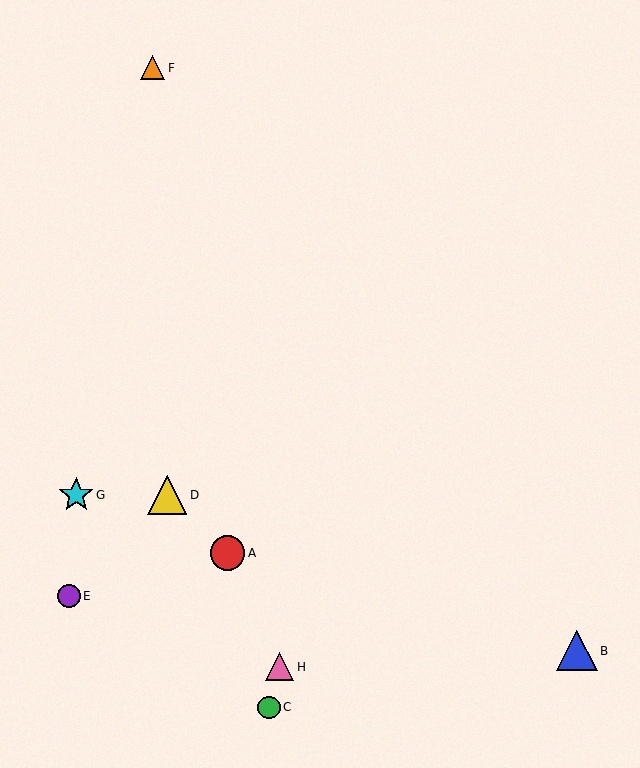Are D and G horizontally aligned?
Yes, both are at y≈495.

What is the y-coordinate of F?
Object F is at y≈68.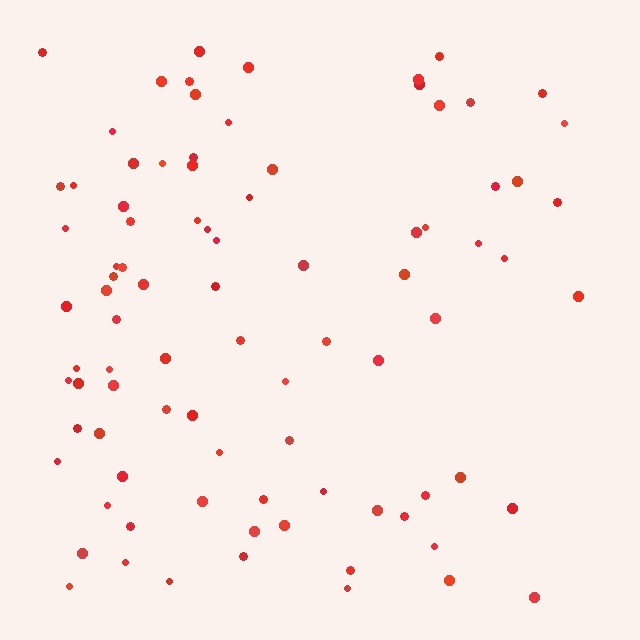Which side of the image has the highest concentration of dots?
The left.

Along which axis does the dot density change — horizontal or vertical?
Horizontal.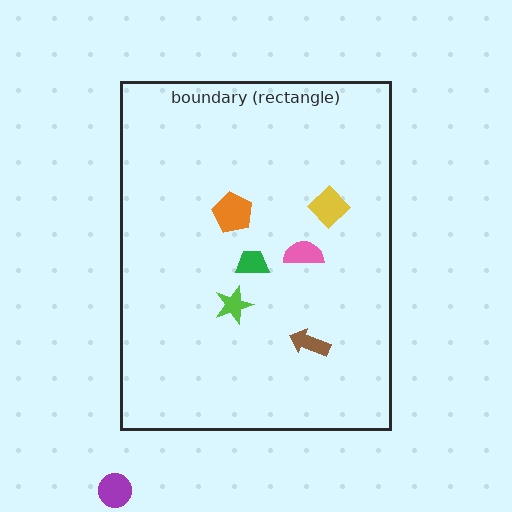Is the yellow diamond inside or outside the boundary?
Inside.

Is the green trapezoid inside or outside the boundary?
Inside.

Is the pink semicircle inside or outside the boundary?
Inside.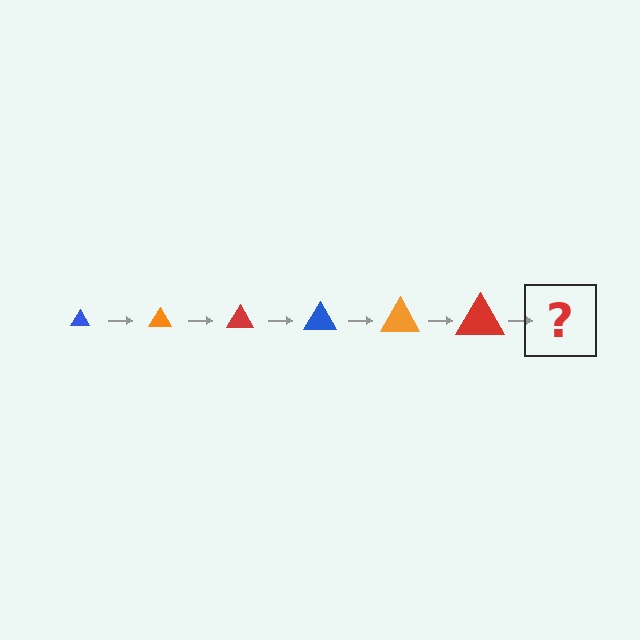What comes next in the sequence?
The next element should be a blue triangle, larger than the previous one.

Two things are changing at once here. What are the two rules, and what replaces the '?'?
The two rules are that the triangle grows larger each step and the color cycles through blue, orange, and red. The '?' should be a blue triangle, larger than the previous one.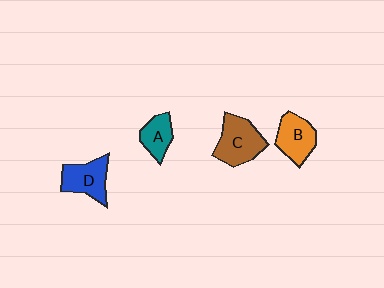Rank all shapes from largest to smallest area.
From largest to smallest: C (brown), D (blue), B (orange), A (teal).